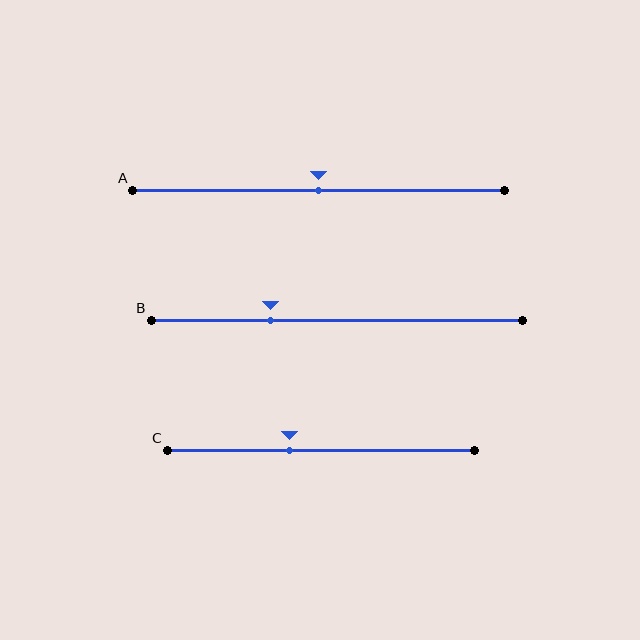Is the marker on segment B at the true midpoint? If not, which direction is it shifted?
No, the marker on segment B is shifted to the left by about 18% of the segment length.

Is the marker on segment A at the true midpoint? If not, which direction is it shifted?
Yes, the marker on segment A is at the true midpoint.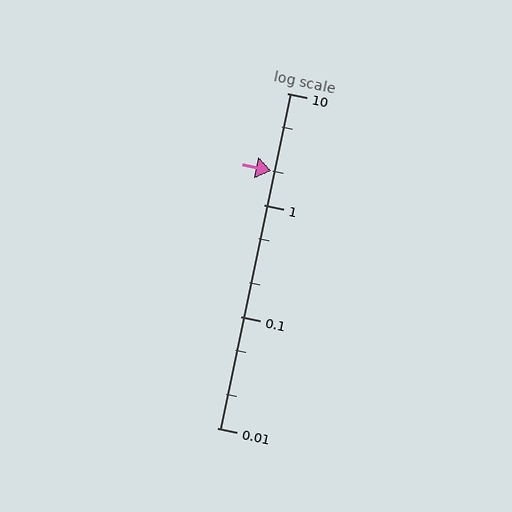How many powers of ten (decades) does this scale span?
The scale spans 3 decades, from 0.01 to 10.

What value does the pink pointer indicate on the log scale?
The pointer indicates approximately 2.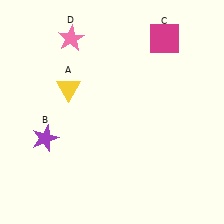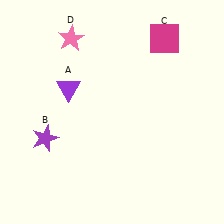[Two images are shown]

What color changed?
The triangle (A) changed from yellow in Image 1 to purple in Image 2.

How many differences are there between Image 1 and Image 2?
There is 1 difference between the two images.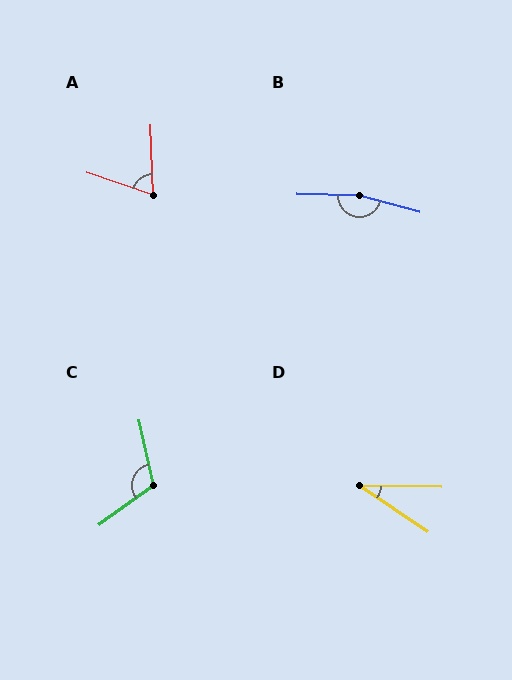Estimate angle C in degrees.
Approximately 113 degrees.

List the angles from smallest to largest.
D (33°), A (70°), C (113°), B (166°).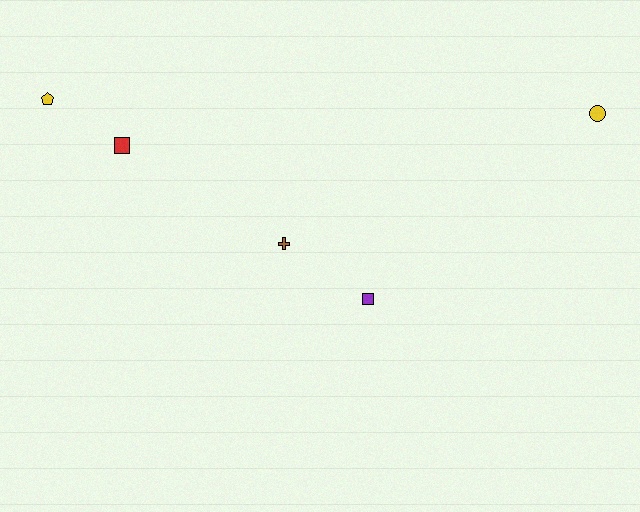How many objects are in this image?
There are 5 objects.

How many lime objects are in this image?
There are no lime objects.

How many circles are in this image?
There is 1 circle.